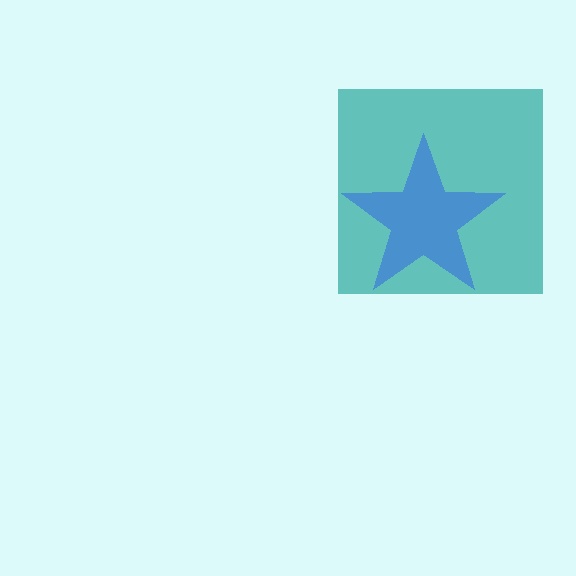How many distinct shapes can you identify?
There are 2 distinct shapes: a teal square, a blue star.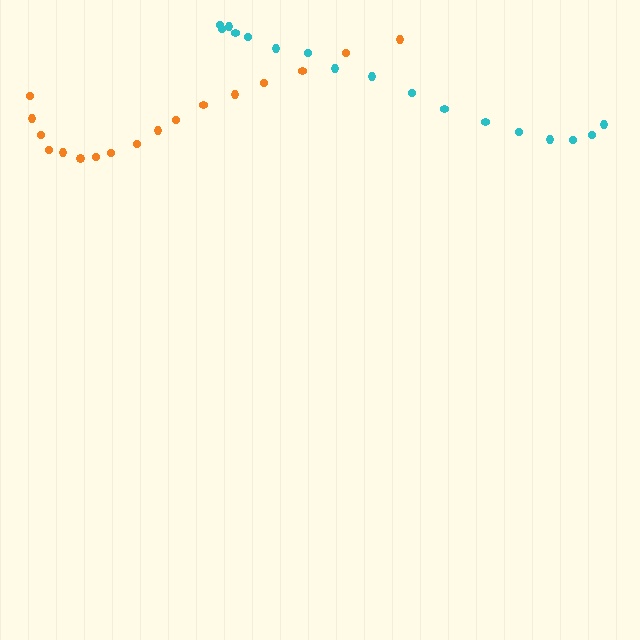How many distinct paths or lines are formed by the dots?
There are 2 distinct paths.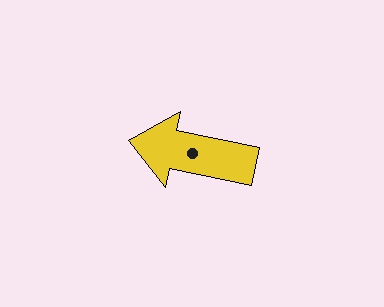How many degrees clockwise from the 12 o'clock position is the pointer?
Approximately 282 degrees.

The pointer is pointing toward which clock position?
Roughly 9 o'clock.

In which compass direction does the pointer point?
West.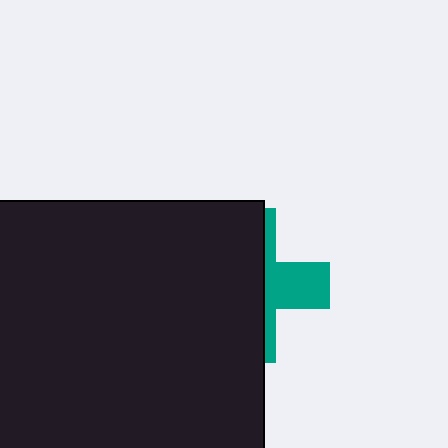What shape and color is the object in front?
The object in front is a black square.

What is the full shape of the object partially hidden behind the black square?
The partially hidden object is a teal cross.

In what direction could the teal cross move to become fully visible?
The teal cross could move right. That would shift it out from behind the black square entirely.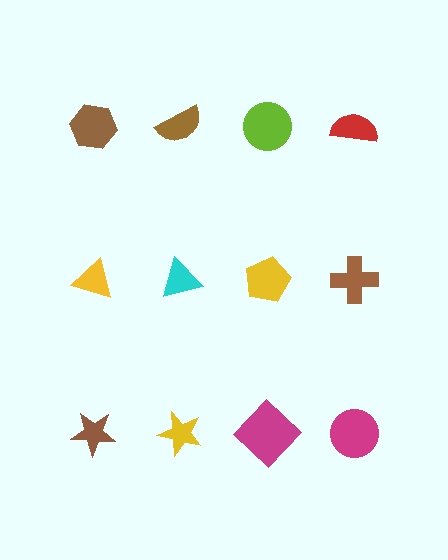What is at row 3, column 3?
A magenta diamond.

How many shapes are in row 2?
4 shapes.